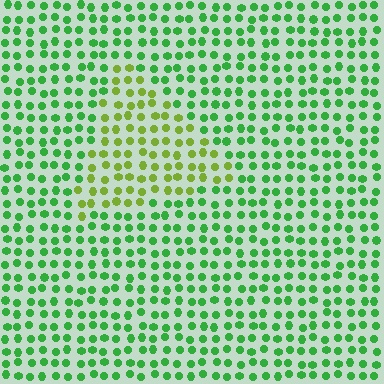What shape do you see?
I see a triangle.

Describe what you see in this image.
The image is filled with small green elements in a uniform arrangement. A triangle-shaped region is visible where the elements are tinted to a slightly different hue, forming a subtle color boundary.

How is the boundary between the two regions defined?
The boundary is defined purely by a slight shift in hue (about 39 degrees). Spacing, size, and orientation are identical on both sides.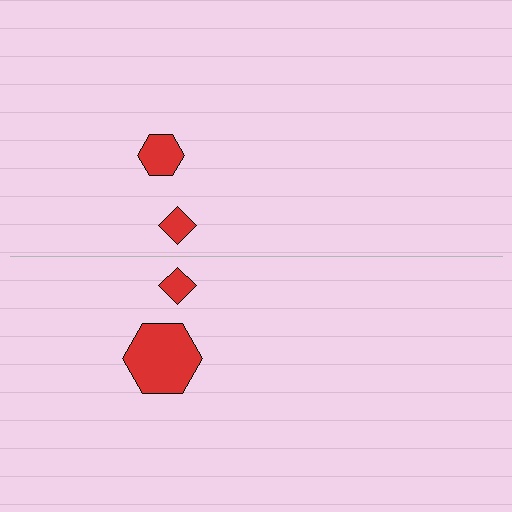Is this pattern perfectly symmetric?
No, the pattern is not perfectly symmetric. The red hexagon on the bottom side has a different size than its mirror counterpart.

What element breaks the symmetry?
The red hexagon on the bottom side has a different size than its mirror counterpart.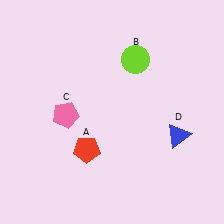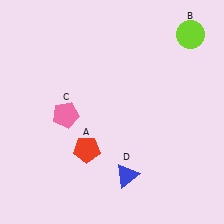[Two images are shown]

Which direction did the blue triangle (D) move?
The blue triangle (D) moved left.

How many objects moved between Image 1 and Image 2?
2 objects moved between the two images.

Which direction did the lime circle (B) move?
The lime circle (B) moved right.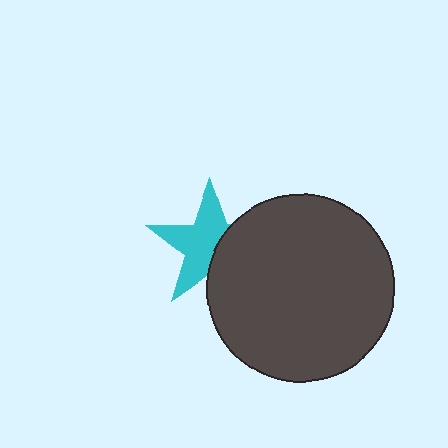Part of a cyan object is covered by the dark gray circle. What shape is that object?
It is a star.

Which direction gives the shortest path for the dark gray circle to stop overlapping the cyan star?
Moving right gives the shortest separation.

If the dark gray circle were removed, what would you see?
You would see the complete cyan star.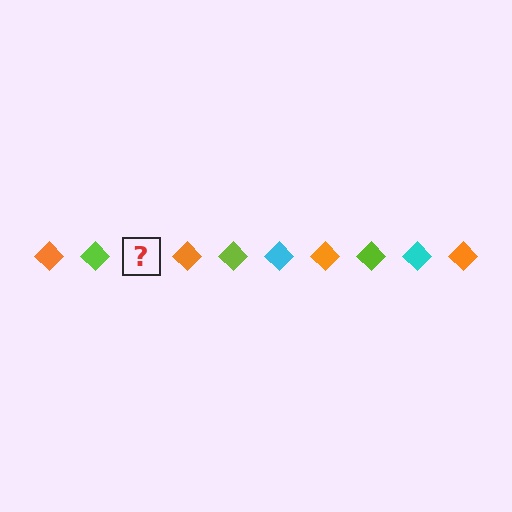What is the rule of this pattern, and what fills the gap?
The rule is that the pattern cycles through orange, lime, cyan diamonds. The gap should be filled with a cyan diamond.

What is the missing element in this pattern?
The missing element is a cyan diamond.